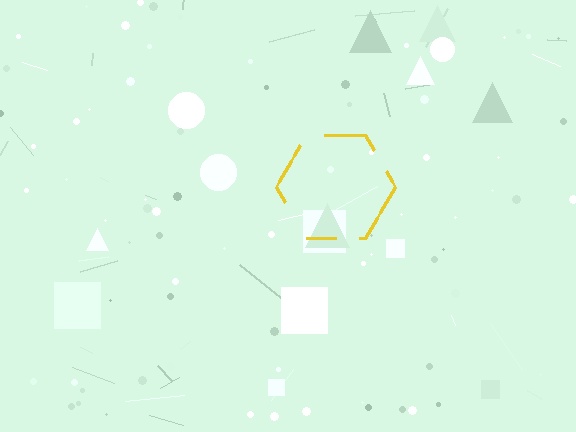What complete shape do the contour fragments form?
The contour fragments form a hexagon.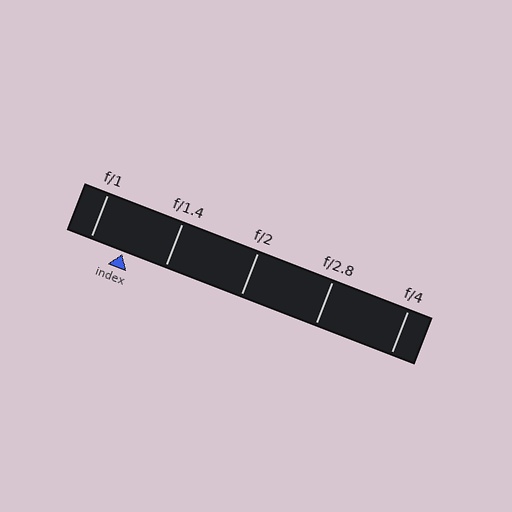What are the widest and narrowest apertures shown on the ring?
The widest aperture shown is f/1 and the narrowest is f/4.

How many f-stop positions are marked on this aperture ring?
There are 5 f-stop positions marked.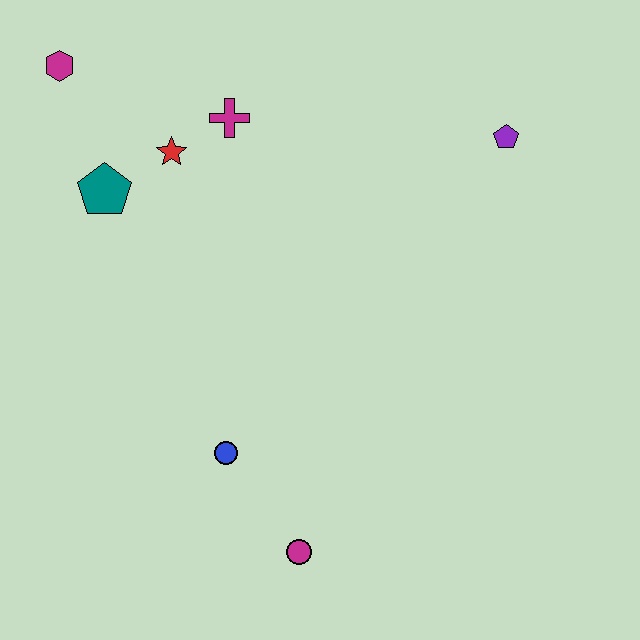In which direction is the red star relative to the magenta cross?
The red star is to the left of the magenta cross.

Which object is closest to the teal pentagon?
The red star is closest to the teal pentagon.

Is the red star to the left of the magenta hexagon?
No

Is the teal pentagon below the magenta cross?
Yes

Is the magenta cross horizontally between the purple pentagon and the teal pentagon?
Yes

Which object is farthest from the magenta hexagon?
The magenta circle is farthest from the magenta hexagon.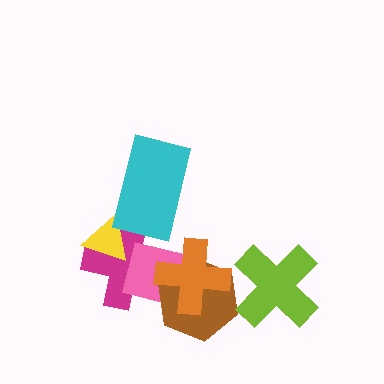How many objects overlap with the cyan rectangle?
0 objects overlap with the cyan rectangle.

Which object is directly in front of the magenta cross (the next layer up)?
The yellow triangle is directly in front of the magenta cross.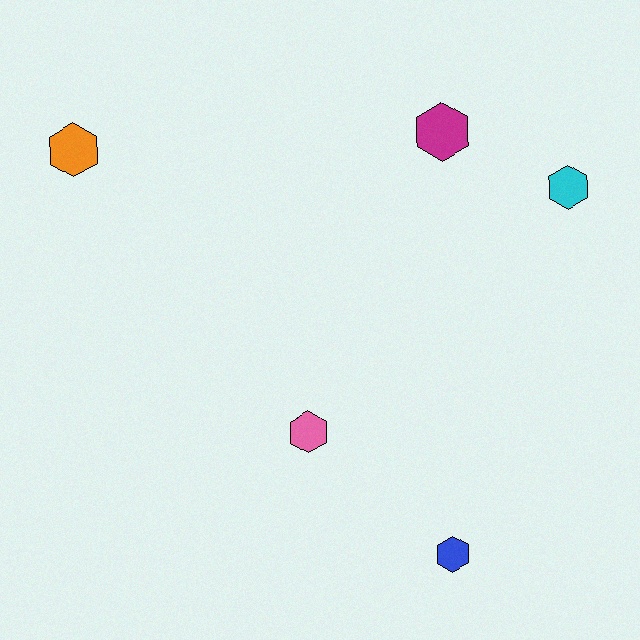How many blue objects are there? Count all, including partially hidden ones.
There is 1 blue object.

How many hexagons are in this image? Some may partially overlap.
There are 5 hexagons.